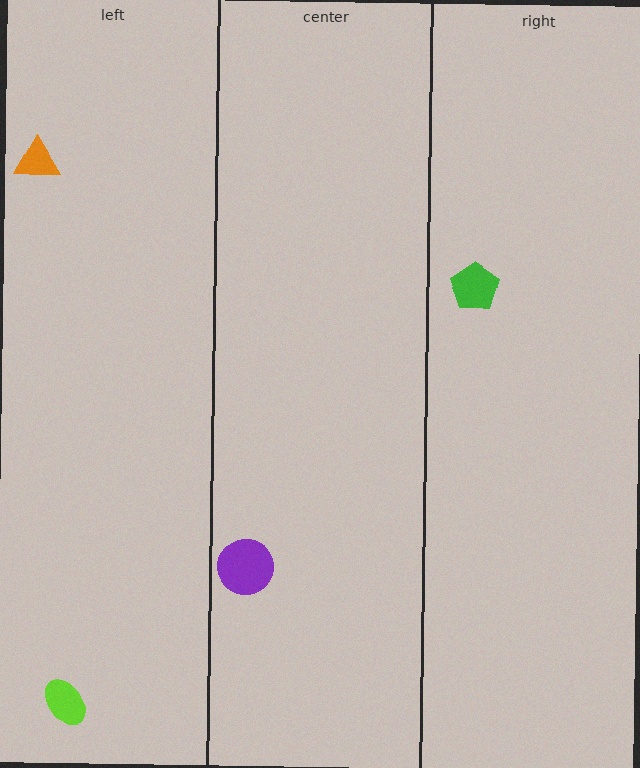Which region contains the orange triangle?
The left region.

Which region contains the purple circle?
The center region.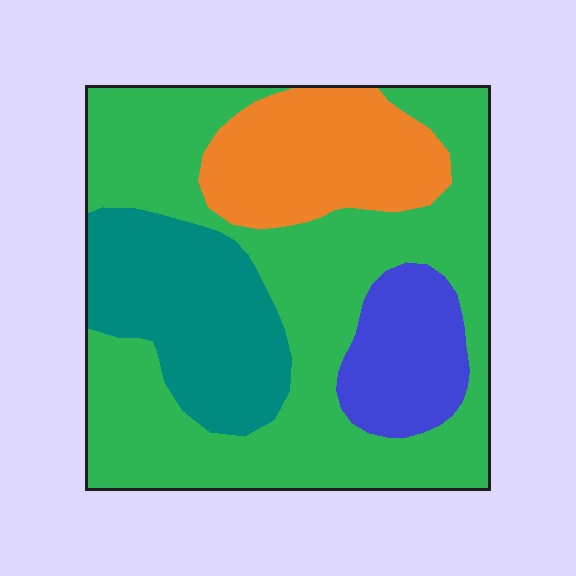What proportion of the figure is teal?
Teal takes up about one fifth (1/5) of the figure.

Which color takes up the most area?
Green, at roughly 55%.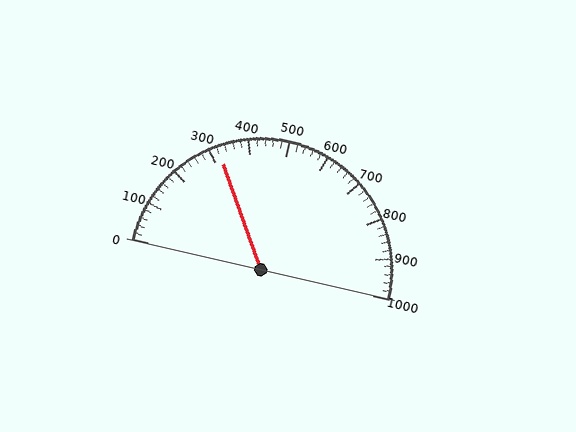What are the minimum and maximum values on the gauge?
The gauge ranges from 0 to 1000.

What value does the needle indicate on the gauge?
The needle indicates approximately 320.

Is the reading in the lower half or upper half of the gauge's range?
The reading is in the lower half of the range (0 to 1000).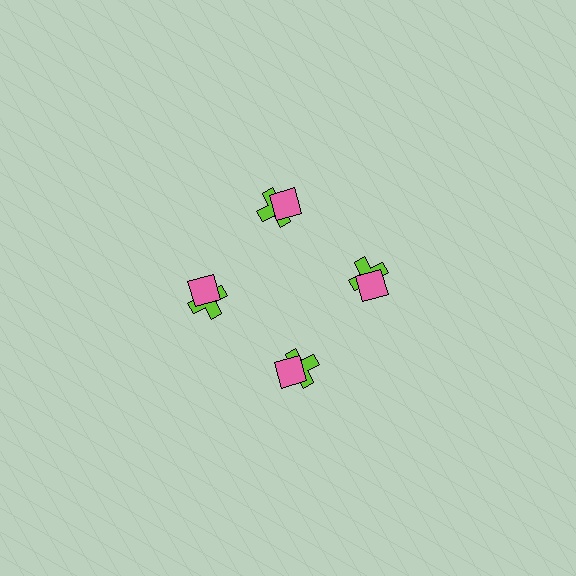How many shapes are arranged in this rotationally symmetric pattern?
There are 8 shapes, arranged in 4 groups of 2.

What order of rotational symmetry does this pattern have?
This pattern has 4-fold rotational symmetry.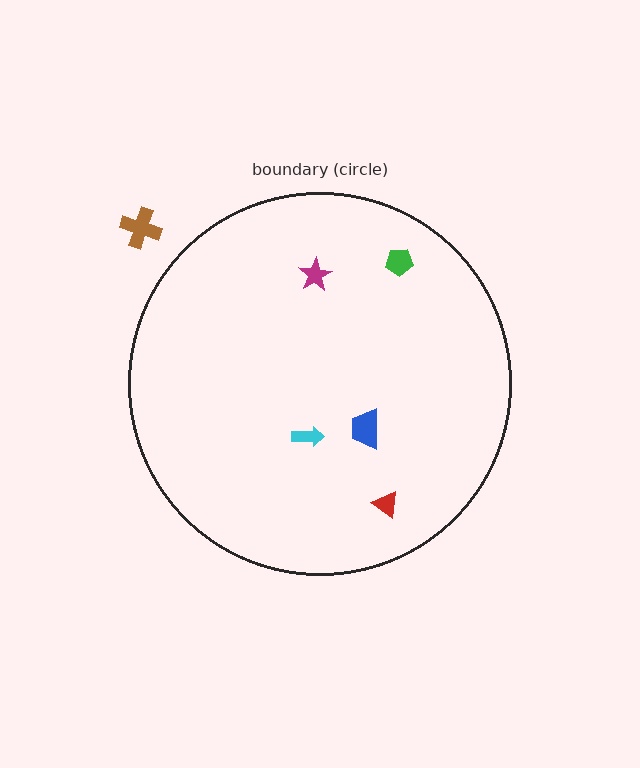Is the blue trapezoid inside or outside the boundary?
Inside.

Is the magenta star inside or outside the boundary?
Inside.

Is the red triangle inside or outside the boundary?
Inside.